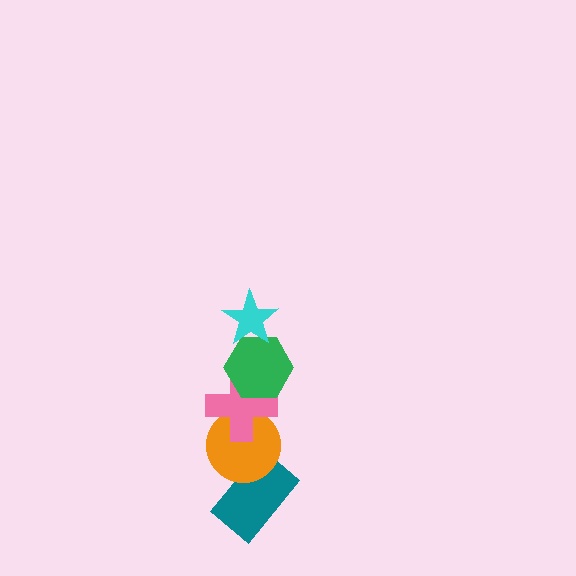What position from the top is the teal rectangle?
The teal rectangle is 5th from the top.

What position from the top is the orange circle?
The orange circle is 4th from the top.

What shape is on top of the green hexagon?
The cyan star is on top of the green hexagon.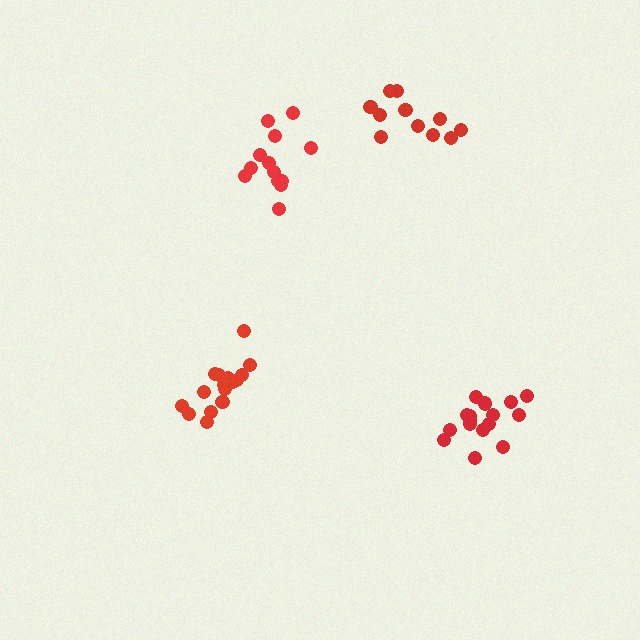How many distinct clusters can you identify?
There are 4 distinct clusters.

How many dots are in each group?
Group 1: 16 dots, Group 2: 13 dots, Group 3: 16 dots, Group 4: 11 dots (56 total).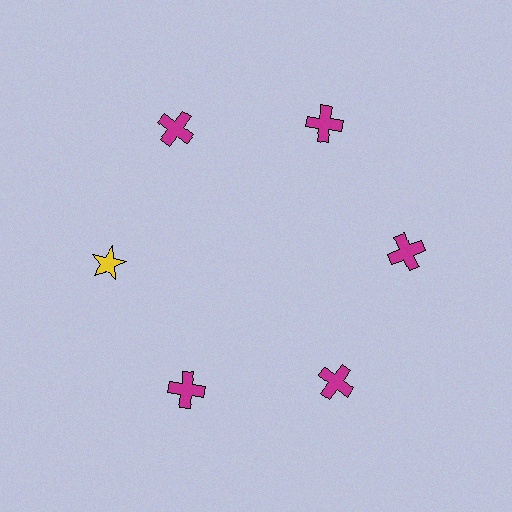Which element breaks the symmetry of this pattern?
The yellow star at roughly the 9 o'clock position breaks the symmetry. All other shapes are magenta crosses.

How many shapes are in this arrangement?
There are 6 shapes arranged in a ring pattern.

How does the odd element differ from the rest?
It differs in both color (yellow instead of magenta) and shape (star instead of cross).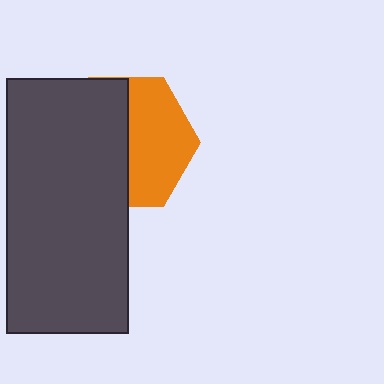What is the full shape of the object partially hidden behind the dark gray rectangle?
The partially hidden object is an orange hexagon.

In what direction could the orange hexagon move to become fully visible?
The orange hexagon could move right. That would shift it out from behind the dark gray rectangle entirely.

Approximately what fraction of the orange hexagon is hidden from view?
Roughly 53% of the orange hexagon is hidden behind the dark gray rectangle.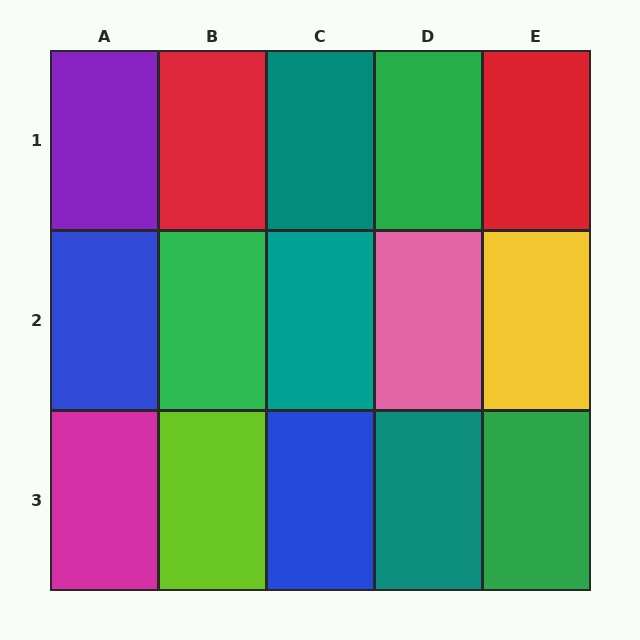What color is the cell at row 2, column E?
Yellow.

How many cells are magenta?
1 cell is magenta.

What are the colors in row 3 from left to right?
Magenta, lime, blue, teal, green.